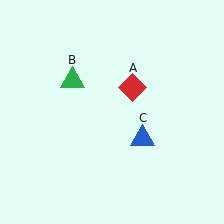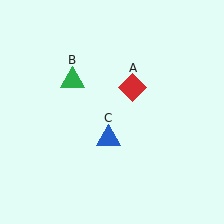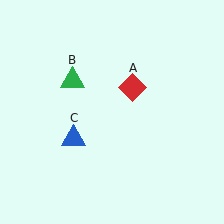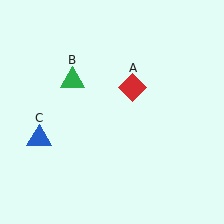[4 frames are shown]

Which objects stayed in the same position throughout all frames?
Red diamond (object A) and green triangle (object B) remained stationary.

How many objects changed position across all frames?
1 object changed position: blue triangle (object C).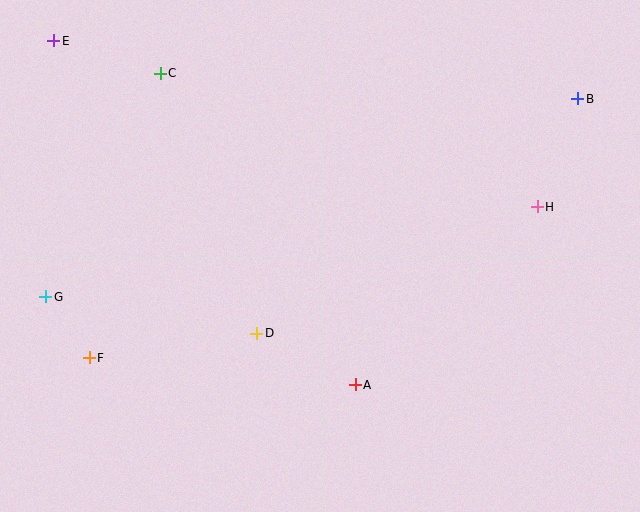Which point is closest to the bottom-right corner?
Point A is closest to the bottom-right corner.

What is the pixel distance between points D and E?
The distance between D and E is 356 pixels.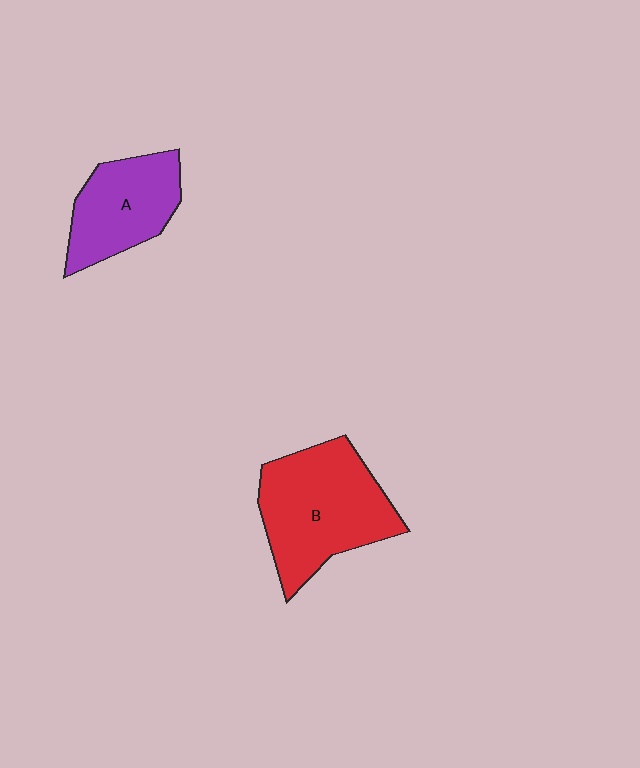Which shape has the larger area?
Shape B (red).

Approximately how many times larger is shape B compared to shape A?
Approximately 1.5 times.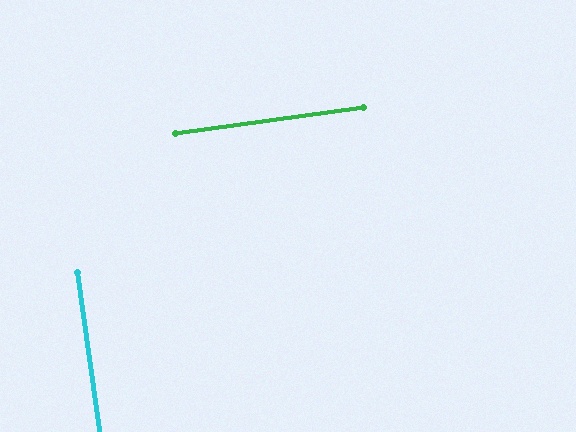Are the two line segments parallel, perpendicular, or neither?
Perpendicular — they meet at approximately 90°.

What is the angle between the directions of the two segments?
Approximately 90 degrees.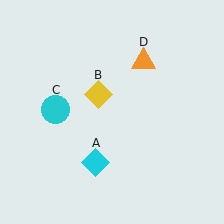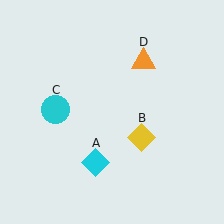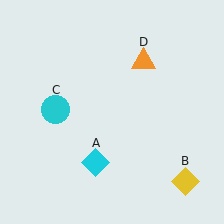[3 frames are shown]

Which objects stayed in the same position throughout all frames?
Cyan diamond (object A) and cyan circle (object C) and orange triangle (object D) remained stationary.